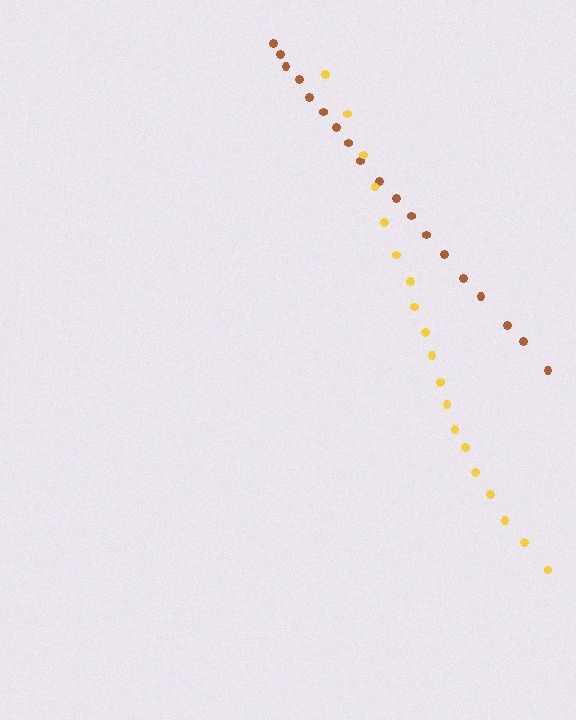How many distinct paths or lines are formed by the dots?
There are 2 distinct paths.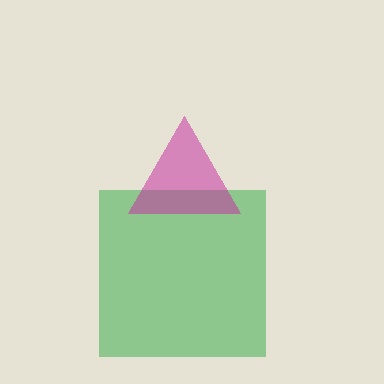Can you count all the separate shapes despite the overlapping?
Yes, there are 2 separate shapes.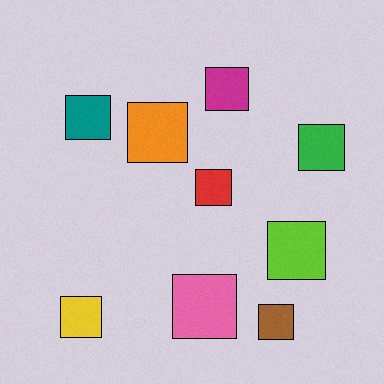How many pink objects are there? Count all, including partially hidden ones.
There is 1 pink object.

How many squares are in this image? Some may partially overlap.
There are 9 squares.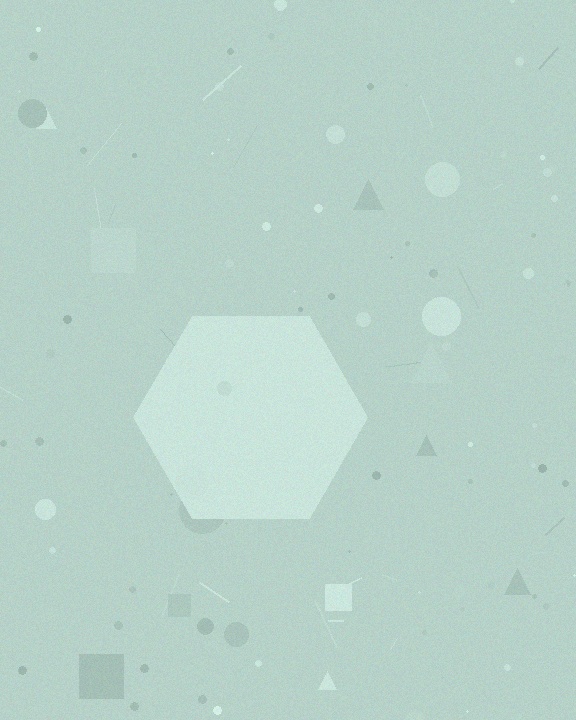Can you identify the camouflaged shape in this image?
The camouflaged shape is a hexagon.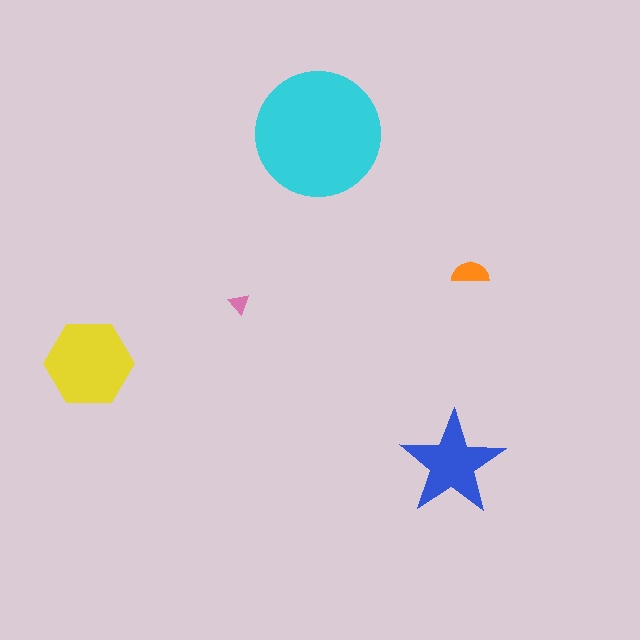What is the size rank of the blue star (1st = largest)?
3rd.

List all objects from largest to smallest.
The cyan circle, the yellow hexagon, the blue star, the orange semicircle, the pink triangle.